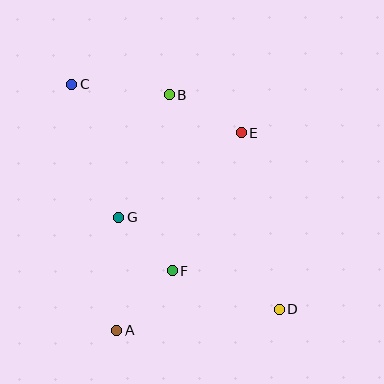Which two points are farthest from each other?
Points C and D are farthest from each other.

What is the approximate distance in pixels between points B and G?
The distance between B and G is approximately 133 pixels.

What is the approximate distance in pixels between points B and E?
The distance between B and E is approximately 81 pixels.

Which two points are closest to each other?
Points F and G are closest to each other.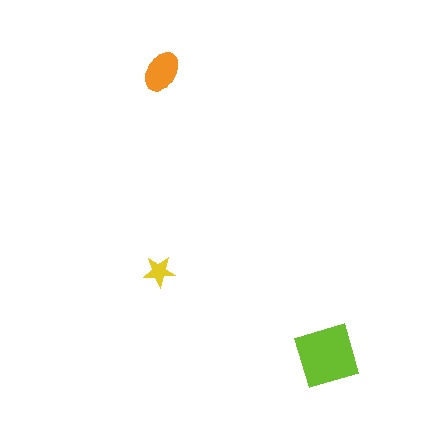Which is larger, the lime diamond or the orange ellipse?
The lime diamond.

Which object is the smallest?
The yellow star.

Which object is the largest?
The lime diamond.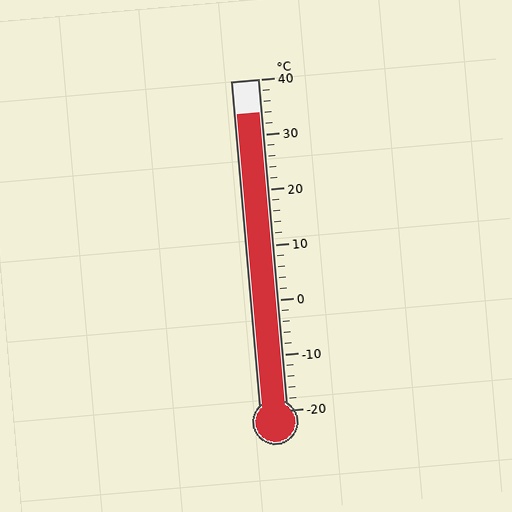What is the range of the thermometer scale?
The thermometer scale ranges from -20°C to 40°C.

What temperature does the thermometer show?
The thermometer shows approximately 34°C.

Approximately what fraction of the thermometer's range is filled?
The thermometer is filled to approximately 90% of its range.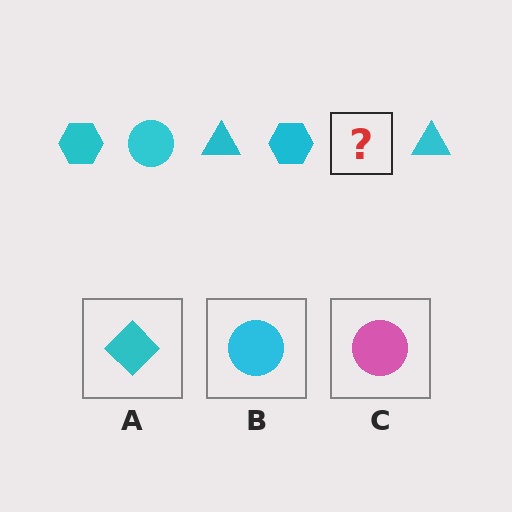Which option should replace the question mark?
Option B.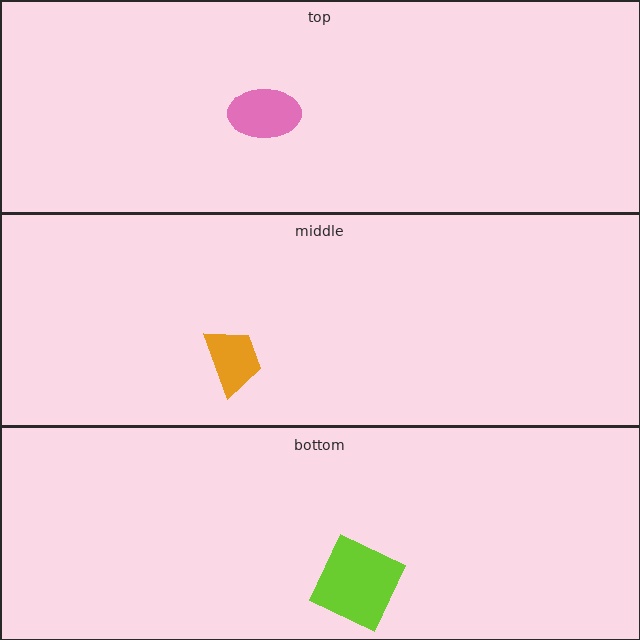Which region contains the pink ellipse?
The top region.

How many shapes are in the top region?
1.